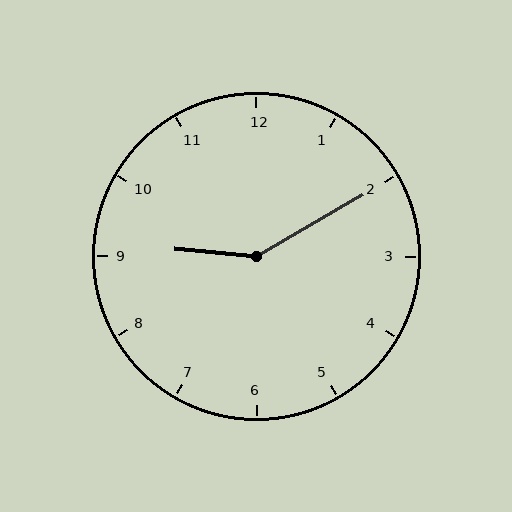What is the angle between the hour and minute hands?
Approximately 145 degrees.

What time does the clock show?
9:10.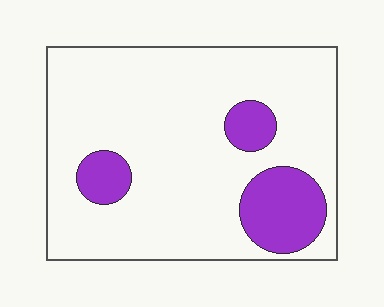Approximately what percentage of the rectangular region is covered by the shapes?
Approximately 15%.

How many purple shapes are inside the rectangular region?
3.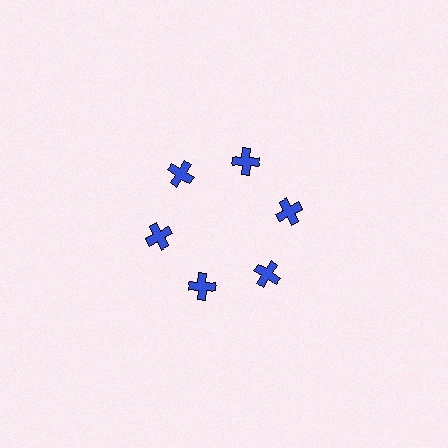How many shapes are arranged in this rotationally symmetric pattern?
There are 6 shapes, arranged in 6 groups of 1.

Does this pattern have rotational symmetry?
Yes, this pattern has 6-fold rotational symmetry. It looks the same after rotating 60 degrees around the center.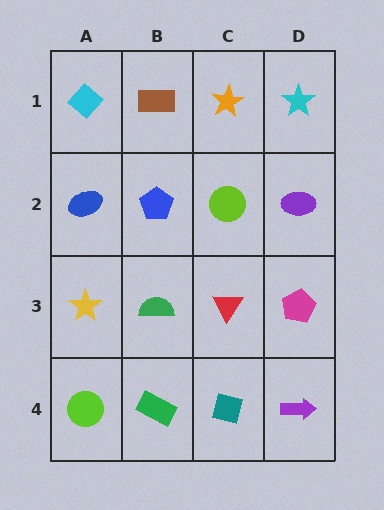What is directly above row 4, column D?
A magenta pentagon.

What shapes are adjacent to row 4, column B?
A green semicircle (row 3, column B), a lime circle (row 4, column A), a teal square (row 4, column C).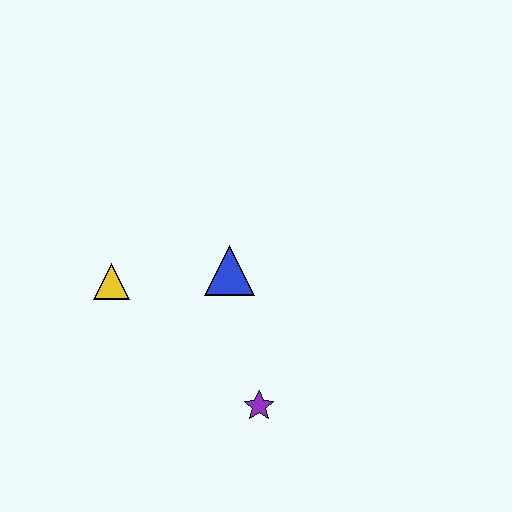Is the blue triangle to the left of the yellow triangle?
No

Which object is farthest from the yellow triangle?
The purple star is farthest from the yellow triangle.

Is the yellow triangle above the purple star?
Yes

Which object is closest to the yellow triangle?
The blue triangle is closest to the yellow triangle.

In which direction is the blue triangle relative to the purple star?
The blue triangle is above the purple star.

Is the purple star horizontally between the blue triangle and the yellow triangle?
No